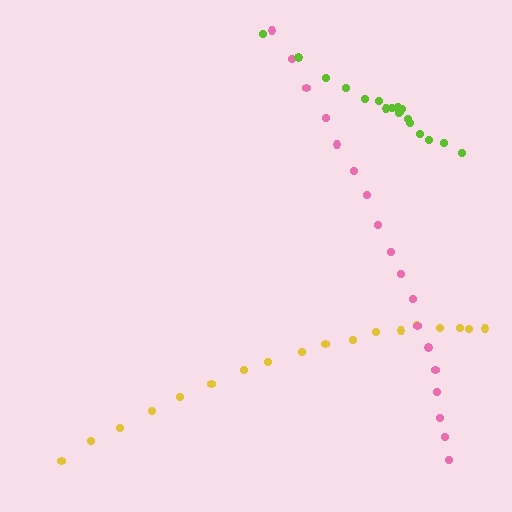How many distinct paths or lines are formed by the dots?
There are 3 distinct paths.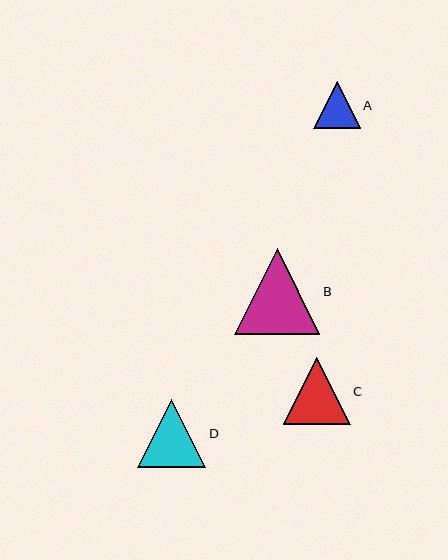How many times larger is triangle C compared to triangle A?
Triangle C is approximately 1.4 times the size of triangle A.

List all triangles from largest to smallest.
From largest to smallest: B, D, C, A.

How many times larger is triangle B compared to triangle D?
Triangle B is approximately 1.3 times the size of triangle D.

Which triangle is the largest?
Triangle B is the largest with a size of approximately 86 pixels.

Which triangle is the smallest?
Triangle A is the smallest with a size of approximately 47 pixels.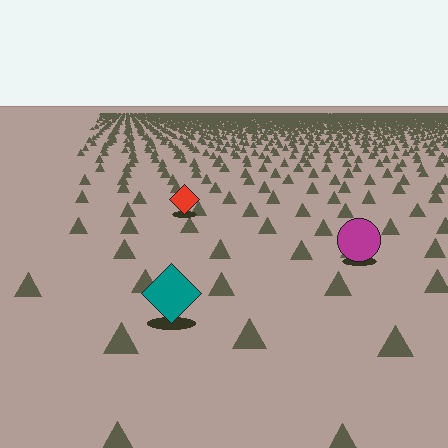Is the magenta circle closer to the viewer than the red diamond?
Yes. The magenta circle is closer — you can tell from the texture gradient: the ground texture is coarser near it.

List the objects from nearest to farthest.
From nearest to farthest: the teal diamond, the magenta circle, the red diamond.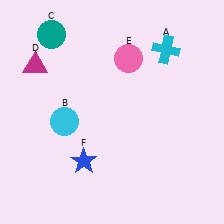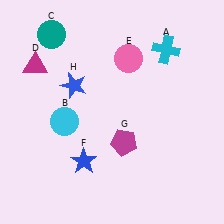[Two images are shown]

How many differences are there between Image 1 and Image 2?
There are 2 differences between the two images.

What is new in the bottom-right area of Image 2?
A magenta pentagon (G) was added in the bottom-right area of Image 2.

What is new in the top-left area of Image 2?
A blue star (H) was added in the top-left area of Image 2.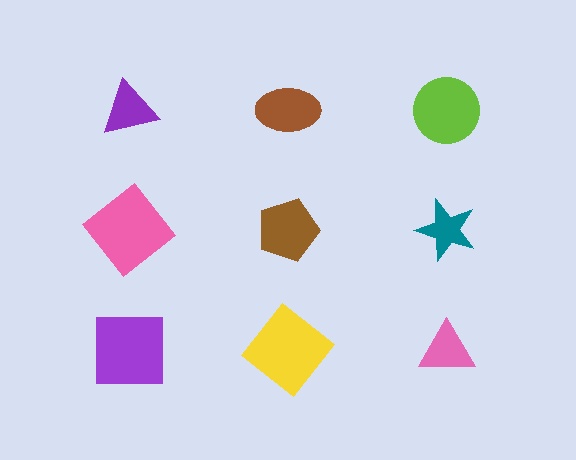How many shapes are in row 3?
3 shapes.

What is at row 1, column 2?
A brown ellipse.